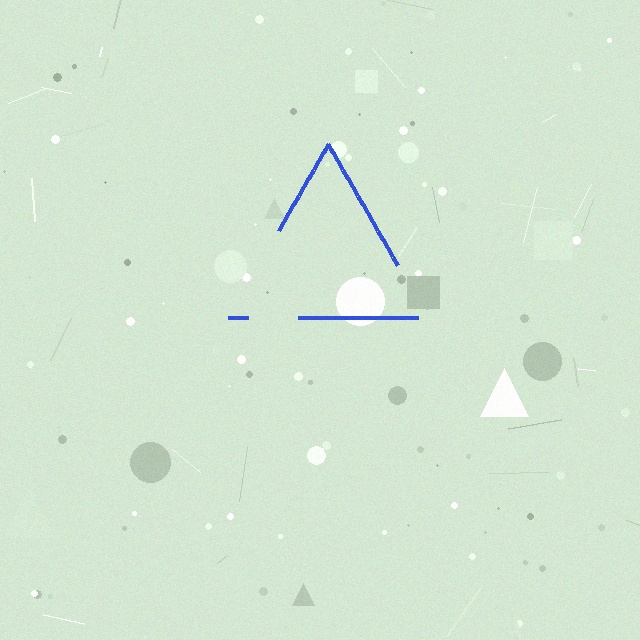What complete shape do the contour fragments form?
The contour fragments form a triangle.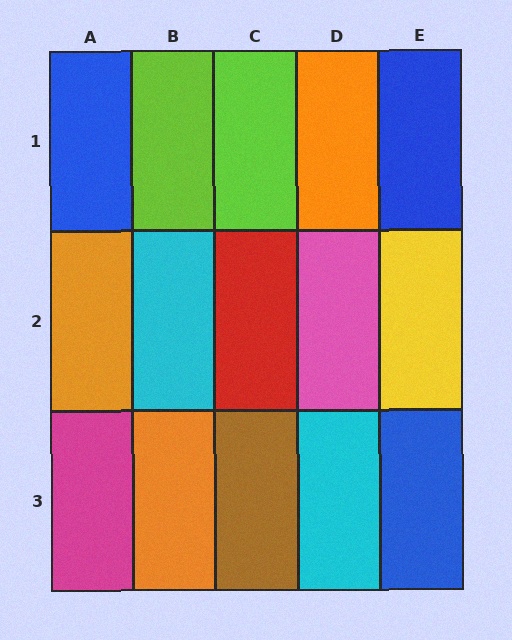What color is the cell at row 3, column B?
Orange.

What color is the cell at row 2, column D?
Pink.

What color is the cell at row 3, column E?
Blue.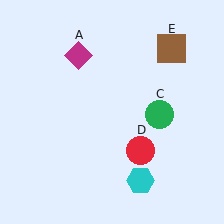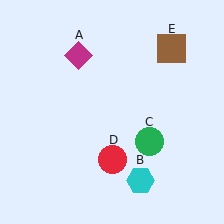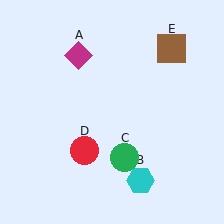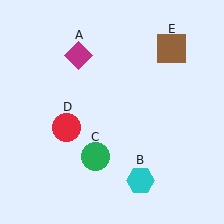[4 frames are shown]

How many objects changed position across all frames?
2 objects changed position: green circle (object C), red circle (object D).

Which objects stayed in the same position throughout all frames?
Magenta diamond (object A) and cyan hexagon (object B) and brown square (object E) remained stationary.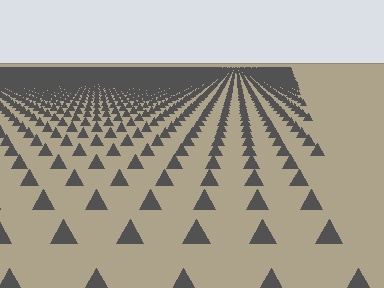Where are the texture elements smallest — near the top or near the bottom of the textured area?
Near the top.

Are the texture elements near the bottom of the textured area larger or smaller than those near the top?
Larger. Near the bottom, elements are closer to the viewer and appear at a bigger on-screen size.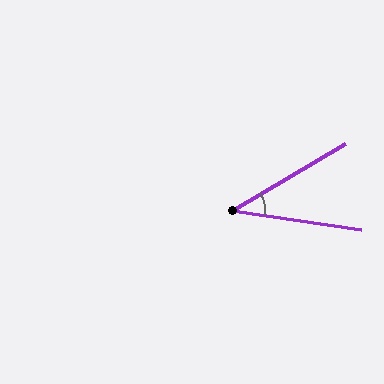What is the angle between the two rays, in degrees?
Approximately 39 degrees.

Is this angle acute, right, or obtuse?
It is acute.